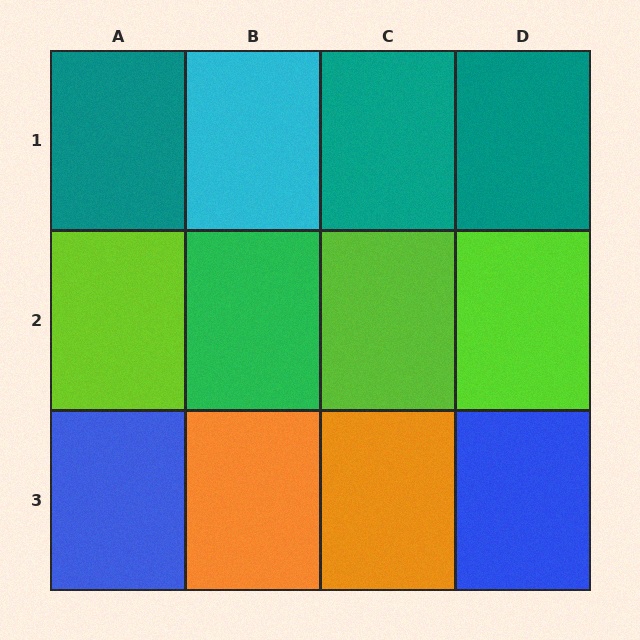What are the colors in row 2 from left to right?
Lime, green, lime, lime.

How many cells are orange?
2 cells are orange.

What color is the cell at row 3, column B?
Orange.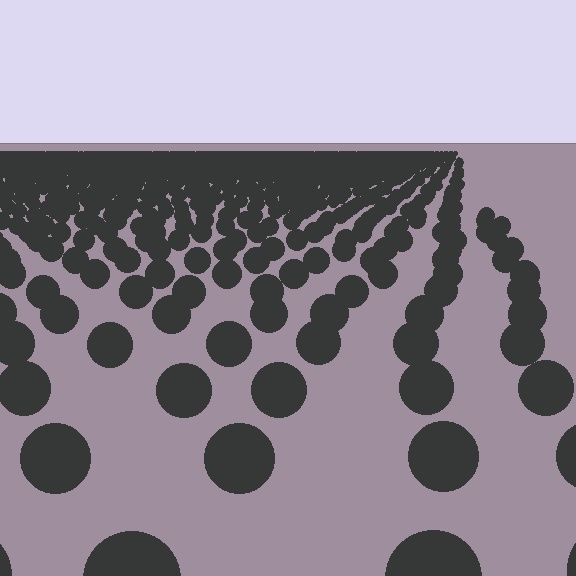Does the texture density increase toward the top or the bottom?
Density increases toward the top.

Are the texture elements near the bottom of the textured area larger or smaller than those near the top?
Larger. Near the bottom, elements are closer to the viewer and appear at a bigger on-screen size.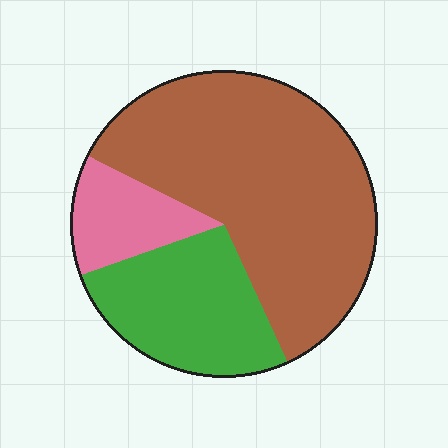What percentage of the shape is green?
Green takes up about one quarter (1/4) of the shape.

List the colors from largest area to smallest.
From largest to smallest: brown, green, pink.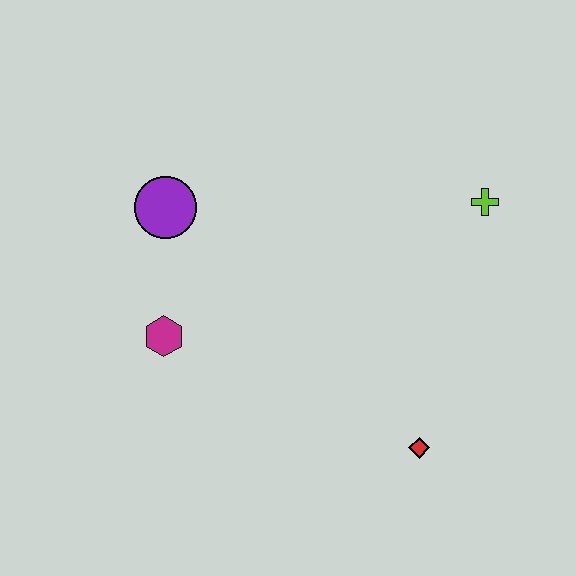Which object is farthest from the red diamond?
The purple circle is farthest from the red diamond.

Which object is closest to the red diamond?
The lime cross is closest to the red diamond.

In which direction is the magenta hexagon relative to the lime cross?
The magenta hexagon is to the left of the lime cross.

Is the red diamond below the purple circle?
Yes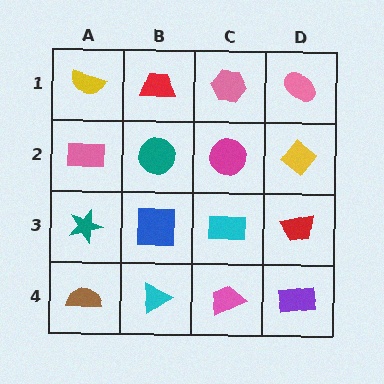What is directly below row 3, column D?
A purple rectangle.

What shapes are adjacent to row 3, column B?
A teal circle (row 2, column B), a cyan triangle (row 4, column B), a teal star (row 3, column A), a cyan rectangle (row 3, column C).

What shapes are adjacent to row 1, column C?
A magenta circle (row 2, column C), a red trapezoid (row 1, column B), a pink ellipse (row 1, column D).